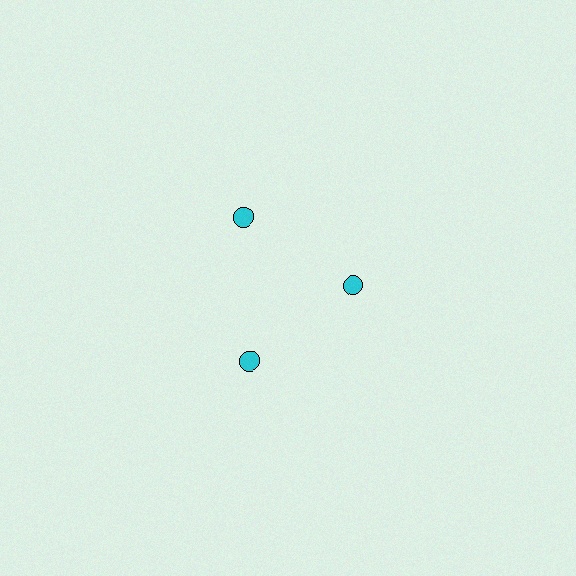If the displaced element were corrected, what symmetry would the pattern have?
It would have 3-fold rotational symmetry — the pattern would map onto itself every 120 degrees.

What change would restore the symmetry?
The symmetry would be restored by moving it outward, back onto the ring so that all 3 circles sit at equal angles and equal distance from the center.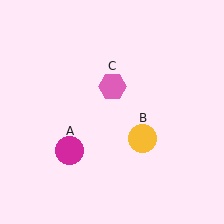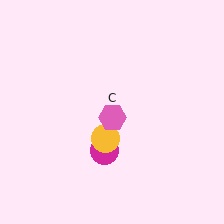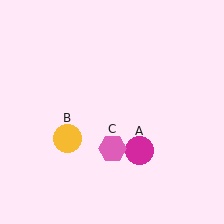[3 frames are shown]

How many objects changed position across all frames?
3 objects changed position: magenta circle (object A), yellow circle (object B), pink hexagon (object C).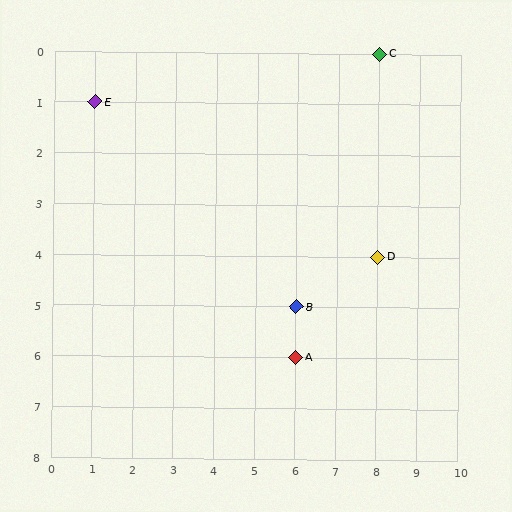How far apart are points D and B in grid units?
Points D and B are 2 columns and 1 row apart (about 2.2 grid units diagonally).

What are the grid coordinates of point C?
Point C is at grid coordinates (8, 0).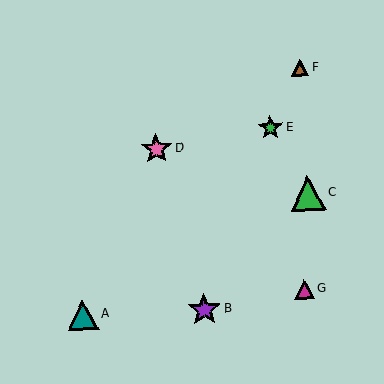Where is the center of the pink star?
The center of the pink star is at (157, 149).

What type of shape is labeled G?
Shape G is a magenta triangle.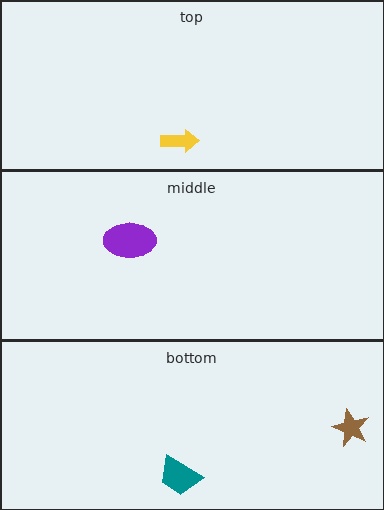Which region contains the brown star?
The bottom region.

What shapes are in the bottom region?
The brown star, the teal trapezoid.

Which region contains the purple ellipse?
The middle region.